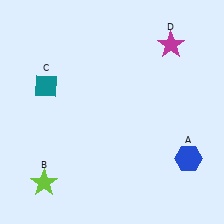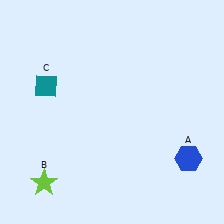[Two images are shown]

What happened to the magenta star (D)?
The magenta star (D) was removed in Image 2. It was in the top-right area of Image 1.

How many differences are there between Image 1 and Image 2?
There is 1 difference between the two images.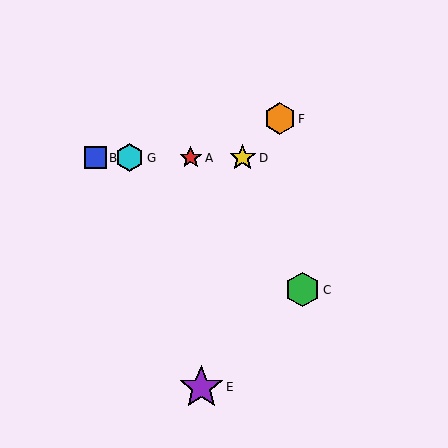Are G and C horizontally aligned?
No, G is at y≈158 and C is at y≈290.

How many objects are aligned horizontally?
4 objects (A, B, D, G) are aligned horizontally.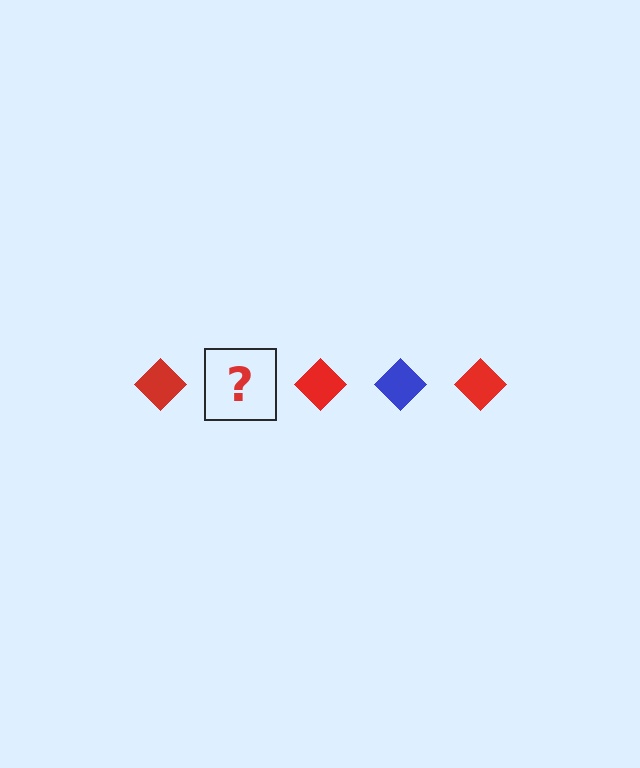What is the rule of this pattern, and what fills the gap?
The rule is that the pattern cycles through red, blue diamonds. The gap should be filled with a blue diamond.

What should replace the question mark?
The question mark should be replaced with a blue diamond.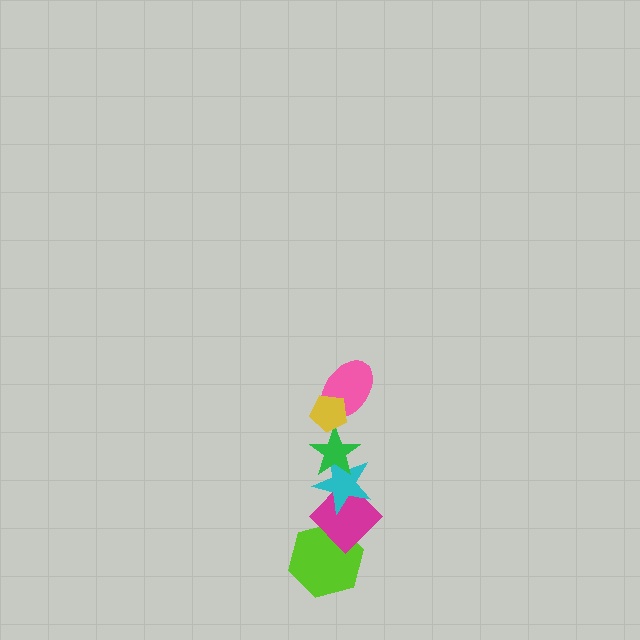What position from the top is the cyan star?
The cyan star is 4th from the top.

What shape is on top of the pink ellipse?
The yellow pentagon is on top of the pink ellipse.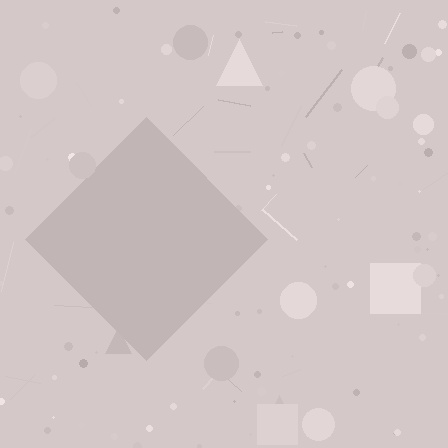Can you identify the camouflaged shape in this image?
The camouflaged shape is a diamond.